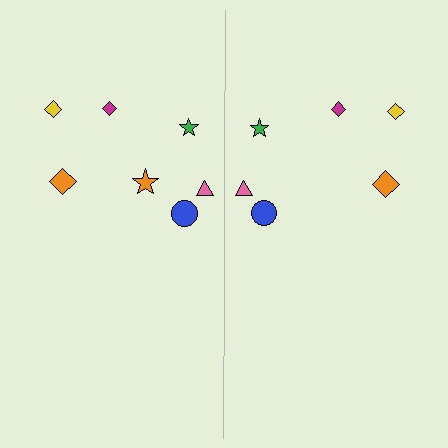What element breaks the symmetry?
A orange star is missing from the right side.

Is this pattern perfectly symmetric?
No, the pattern is not perfectly symmetric. A orange star is missing from the right side.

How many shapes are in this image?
There are 13 shapes in this image.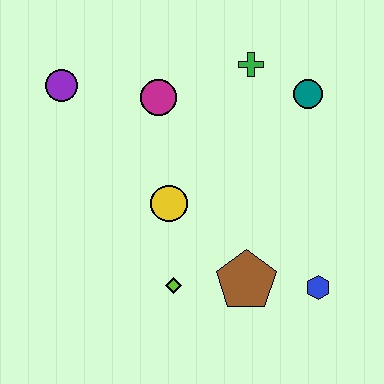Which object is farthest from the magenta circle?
The blue hexagon is farthest from the magenta circle.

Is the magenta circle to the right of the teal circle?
No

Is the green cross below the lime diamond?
No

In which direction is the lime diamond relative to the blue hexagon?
The lime diamond is to the left of the blue hexagon.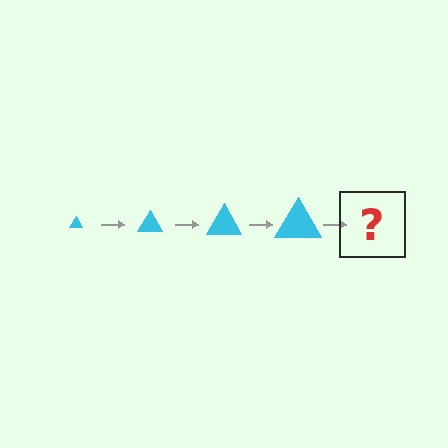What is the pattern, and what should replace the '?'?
The pattern is that the triangle gets progressively larger each step. The '?' should be a cyan triangle, larger than the previous one.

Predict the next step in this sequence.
The next step is a cyan triangle, larger than the previous one.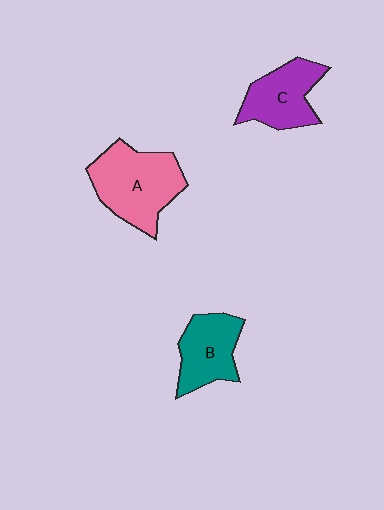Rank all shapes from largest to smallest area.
From largest to smallest: A (pink), C (purple), B (teal).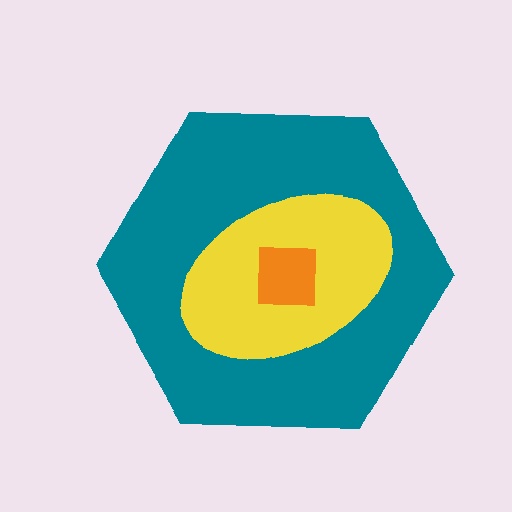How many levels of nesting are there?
3.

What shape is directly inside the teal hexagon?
The yellow ellipse.